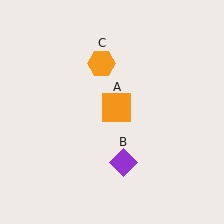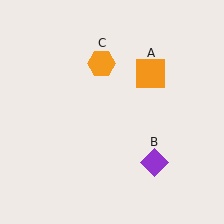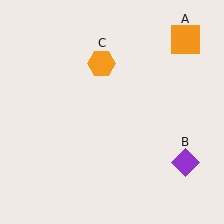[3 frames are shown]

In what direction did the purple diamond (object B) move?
The purple diamond (object B) moved right.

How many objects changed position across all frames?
2 objects changed position: orange square (object A), purple diamond (object B).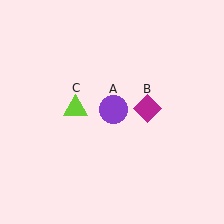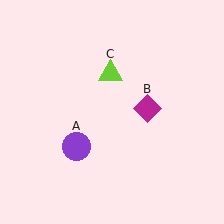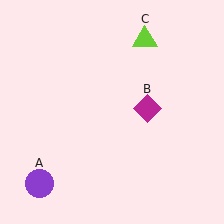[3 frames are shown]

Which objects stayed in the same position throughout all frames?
Magenta diamond (object B) remained stationary.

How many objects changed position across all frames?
2 objects changed position: purple circle (object A), lime triangle (object C).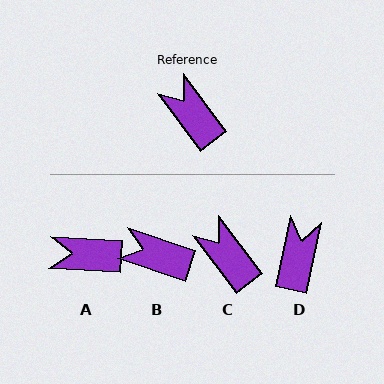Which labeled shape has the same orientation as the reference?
C.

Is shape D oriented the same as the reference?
No, it is off by about 49 degrees.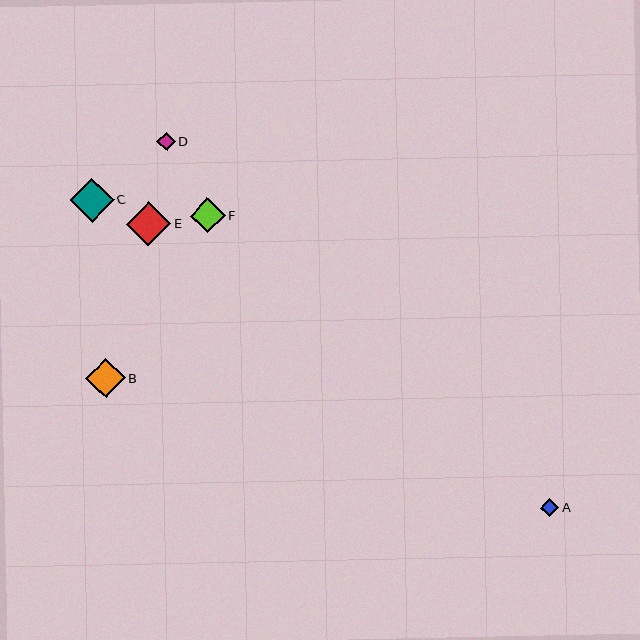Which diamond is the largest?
Diamond E is the largest with a size of approximately 44 pixels.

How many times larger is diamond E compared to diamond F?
Diamond E is approximately 1.3 times the size of diamond F.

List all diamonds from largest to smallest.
From largest to smallest: E, C, B, F, D, A.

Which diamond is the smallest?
Diamond A is the smallest with a size of approximately 18 pixels.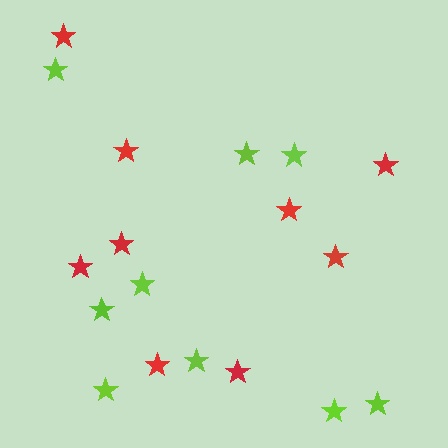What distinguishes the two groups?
There are 2 groups: one group of red stars (9) and one group of lime stars (9).